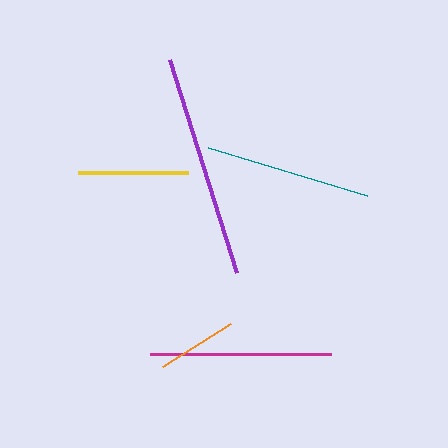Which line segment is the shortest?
The orange line is the shortest at approximately 80 pixels.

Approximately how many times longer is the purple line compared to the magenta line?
The purple line is approximately 1.2 times the length of the magenta line.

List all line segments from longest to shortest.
From longest to shortest: purple, magenta, teal, yellow, orange.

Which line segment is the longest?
The purple line is the longest at approximately 223 pixels.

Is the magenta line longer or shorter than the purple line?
The purple line is longer than the magenta line.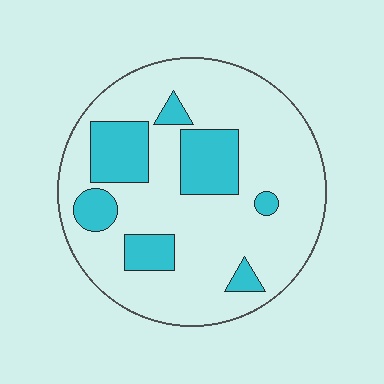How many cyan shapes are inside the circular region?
7.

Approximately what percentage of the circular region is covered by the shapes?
Approximately 25%.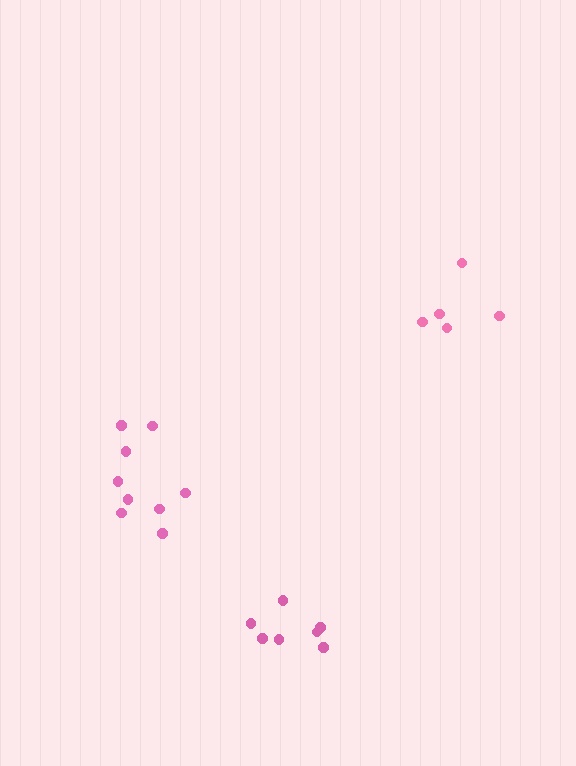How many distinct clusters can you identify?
There are 3 distinct clusters.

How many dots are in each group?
Group 1: 9 dots, Group 2: 7 dots, Group 3: 5 dots (21 total).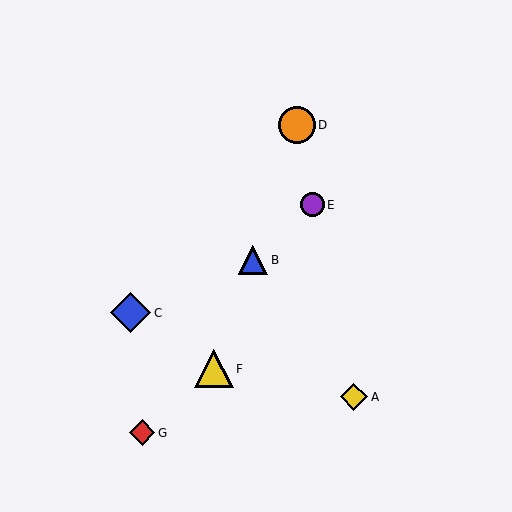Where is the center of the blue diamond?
The center of the blue diamond is at (131, 313).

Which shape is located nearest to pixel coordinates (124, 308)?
The blue diamond (labeled C) at (131, 313) is nearest to that location.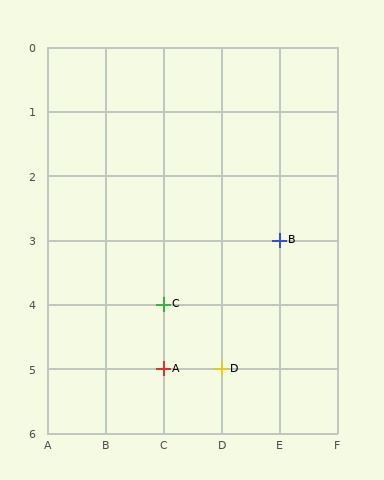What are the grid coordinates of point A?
Point A is at grid coordinates (C, 5).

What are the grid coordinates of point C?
Point C is at grid coordinates (C, 4).